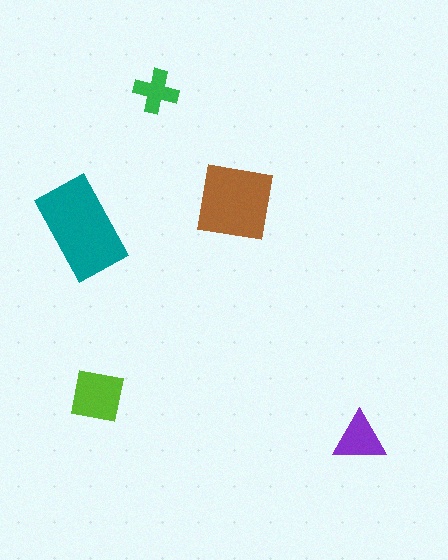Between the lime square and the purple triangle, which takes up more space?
The lime square.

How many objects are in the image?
There are 5 objects in the image.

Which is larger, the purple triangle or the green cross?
The purple triangle.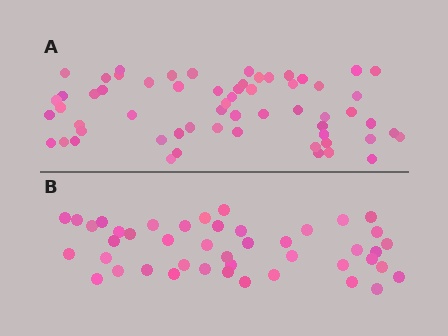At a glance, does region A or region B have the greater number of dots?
Region A (the top region) has more dots.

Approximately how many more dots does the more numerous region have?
Region A has approximately 15 more dots than region B.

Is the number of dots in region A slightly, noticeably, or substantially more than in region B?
Region A has noticeably more, but not dramatically so. The ratio is roughly 1.4 to 1.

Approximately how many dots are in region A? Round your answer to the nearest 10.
About 60 dots.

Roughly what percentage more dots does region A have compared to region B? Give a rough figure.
About 35% more.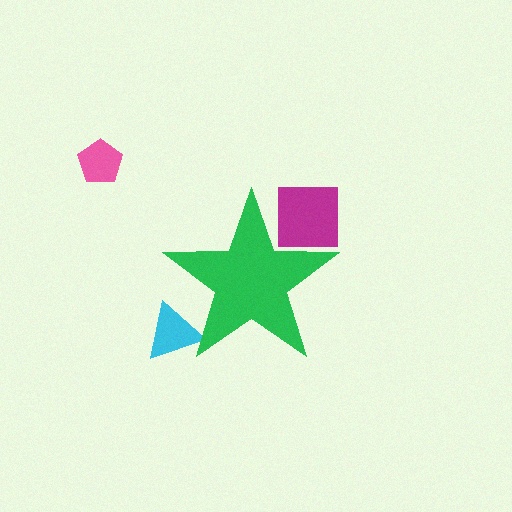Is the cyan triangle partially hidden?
Yes, the cyan triangle is partially hidden behind the green star.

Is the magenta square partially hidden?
Yes, the magenta square is partially hidden behind the green star.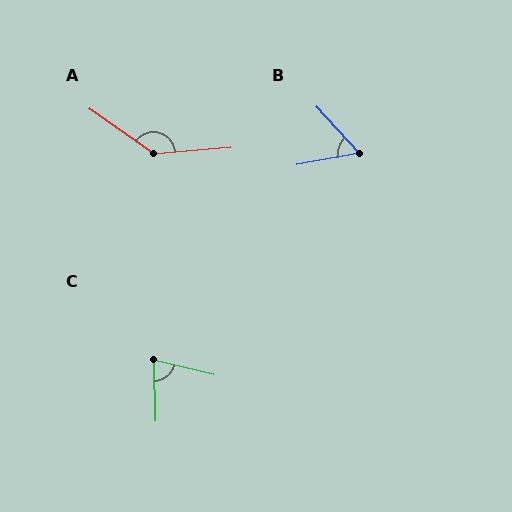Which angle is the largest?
A, at approximately 141 degrees.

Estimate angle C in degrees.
Approximately 75 degrees.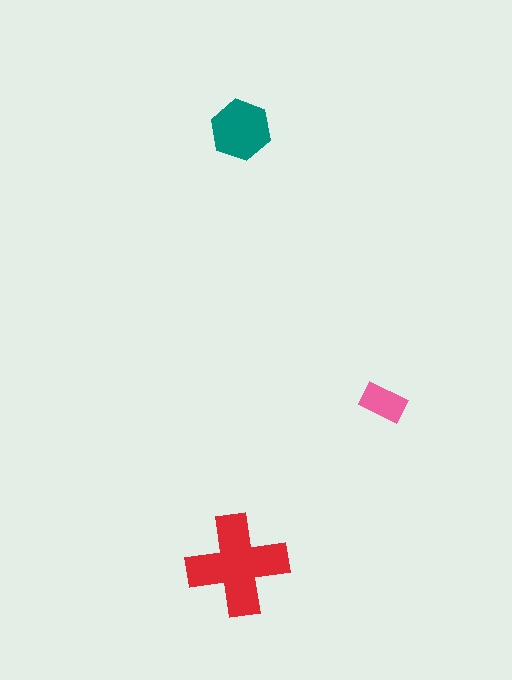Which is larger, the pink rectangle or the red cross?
The red cross.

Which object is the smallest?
The pink rectangle.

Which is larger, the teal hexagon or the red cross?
The red cross.